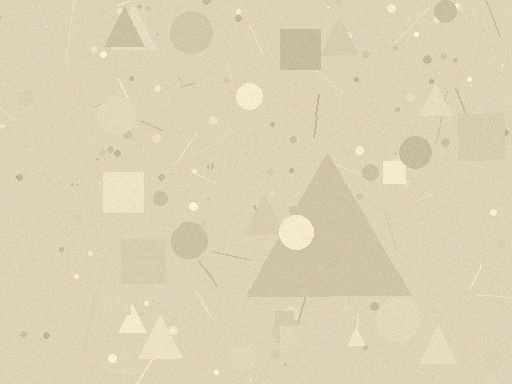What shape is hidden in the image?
A triangle is hidden in the image.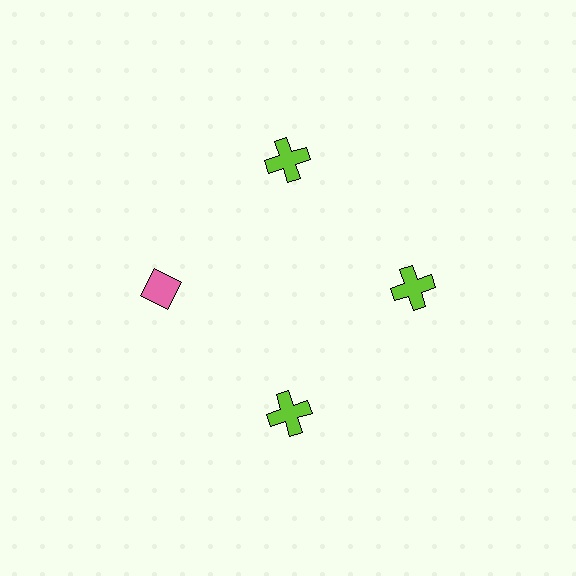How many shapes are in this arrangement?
There are 4 shapes arranged in a ring pattern.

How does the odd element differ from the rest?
It differs in both color (pink instead of lime) and shape (diamond instead of cross).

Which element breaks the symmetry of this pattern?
The pink diamond at roughly the 9 o'clock position breaks the symmetry. All other shapes are lime crosses.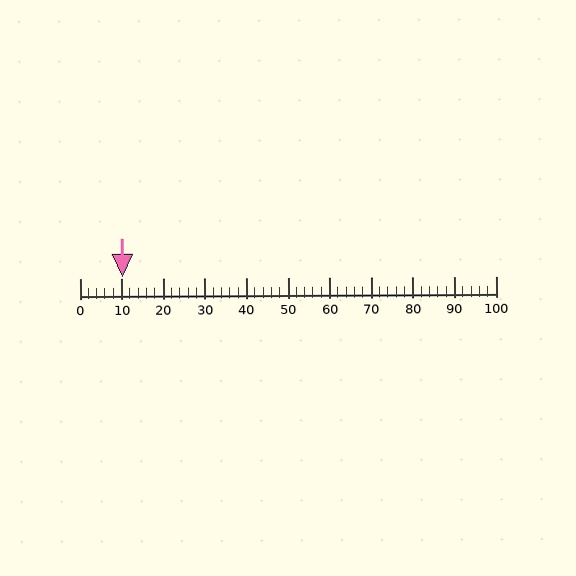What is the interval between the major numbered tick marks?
The major tick marks are spaced 10 units apart.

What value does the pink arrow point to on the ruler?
The pink arrow points to approximately 10.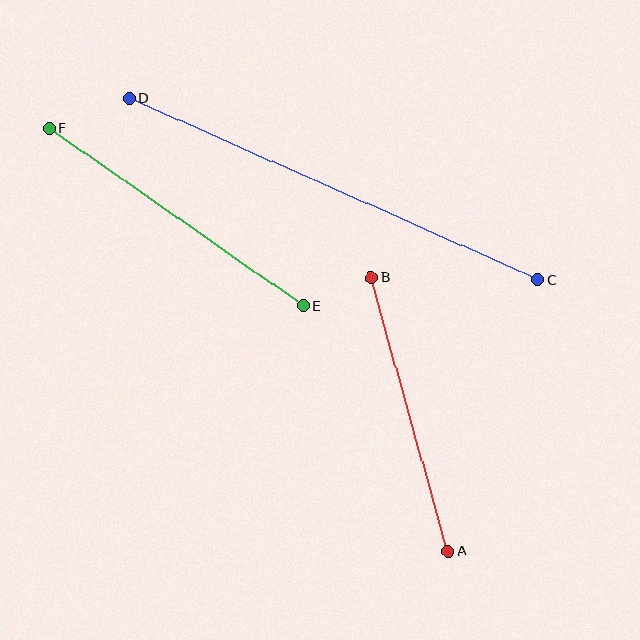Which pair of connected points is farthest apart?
Points C and D are farthest apart.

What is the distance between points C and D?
The distance is approximately 447 pixels.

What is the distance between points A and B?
The distance is approximately 283 pixels.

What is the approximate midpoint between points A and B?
The midpoint is at approximately (410, 414) pixels.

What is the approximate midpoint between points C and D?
The midpoint is at approximately (333, 189) pixels.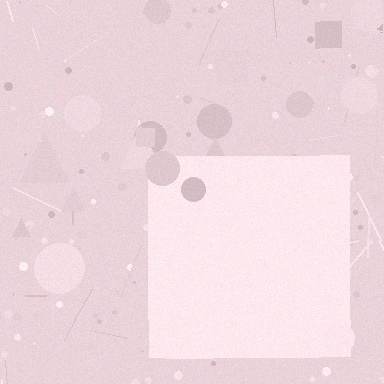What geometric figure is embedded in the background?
A square is embedded in the background.